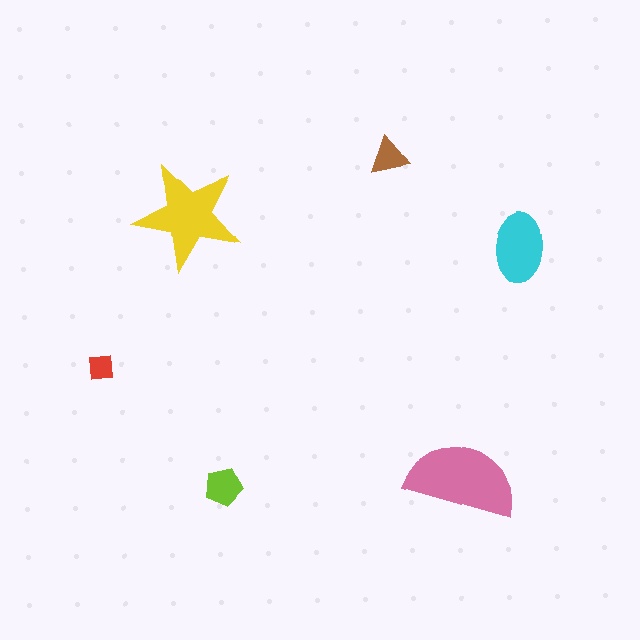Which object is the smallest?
The red square.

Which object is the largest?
The pink semicircle.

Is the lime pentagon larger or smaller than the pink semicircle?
Smaller.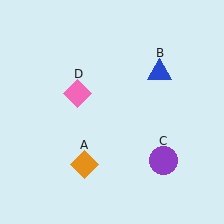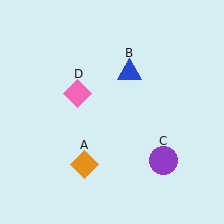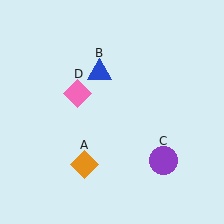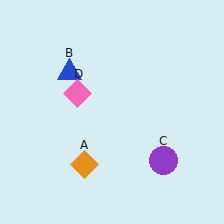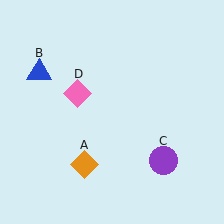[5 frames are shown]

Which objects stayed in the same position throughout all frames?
Orange diamond (object A) and purple circle (object C) and pink diamond (object D) remained stationary.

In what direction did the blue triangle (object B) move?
The blue triangle (object B) moved left.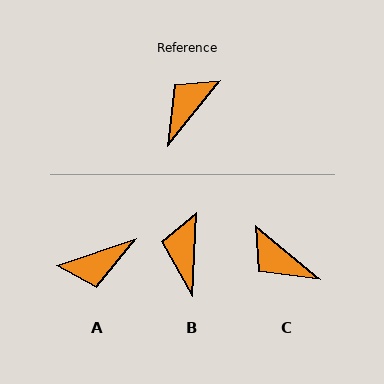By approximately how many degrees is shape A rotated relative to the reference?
Approximately 147 degrees counter-clockwise.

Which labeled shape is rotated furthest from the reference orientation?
A, about 147 degrees away.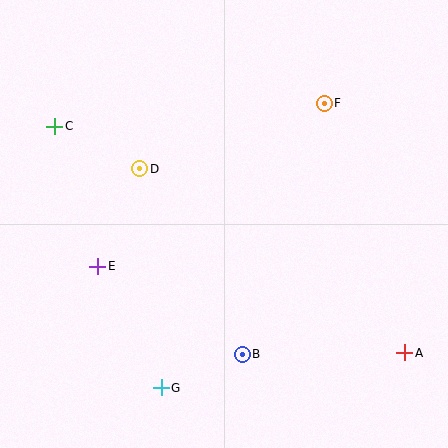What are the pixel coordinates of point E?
Point E is at (98, 266).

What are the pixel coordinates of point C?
Point C is at (55, 126).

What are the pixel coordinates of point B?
Point B is at (242, 354).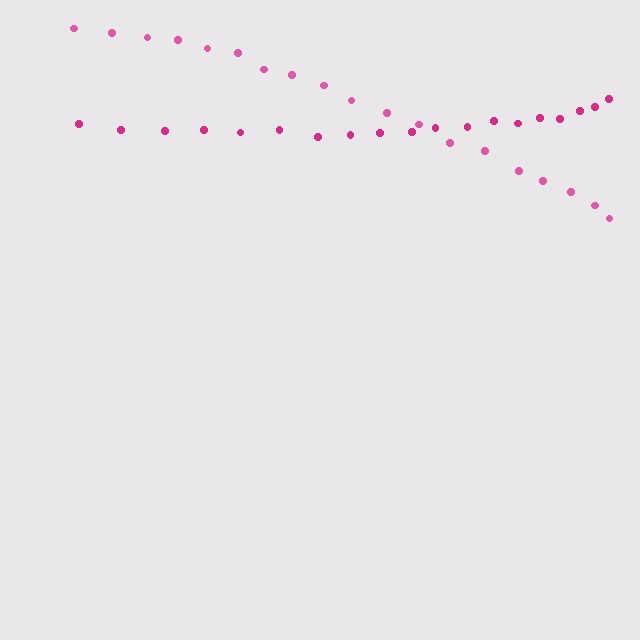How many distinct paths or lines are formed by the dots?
There are 2 distinct paths.